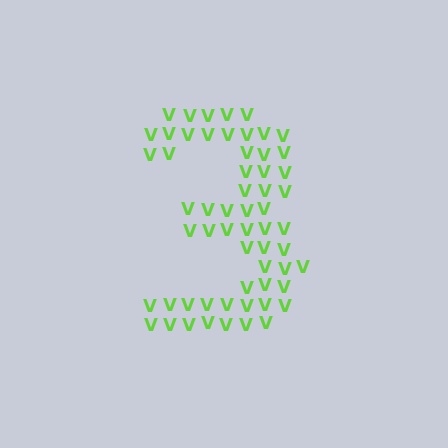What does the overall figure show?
The overall figure shows the digit 3.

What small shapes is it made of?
It is made of small letter V's.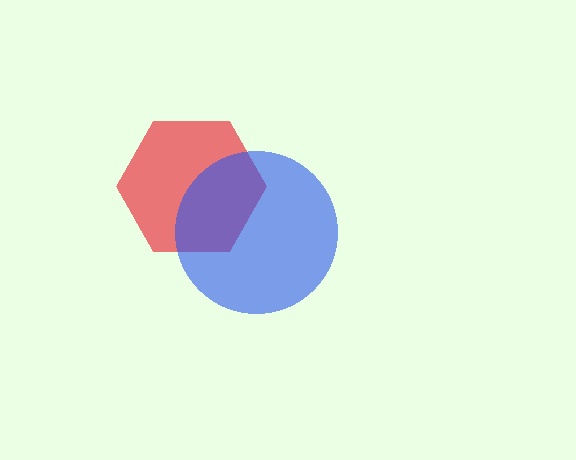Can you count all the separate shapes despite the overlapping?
Yes, there are 2 separate shapes.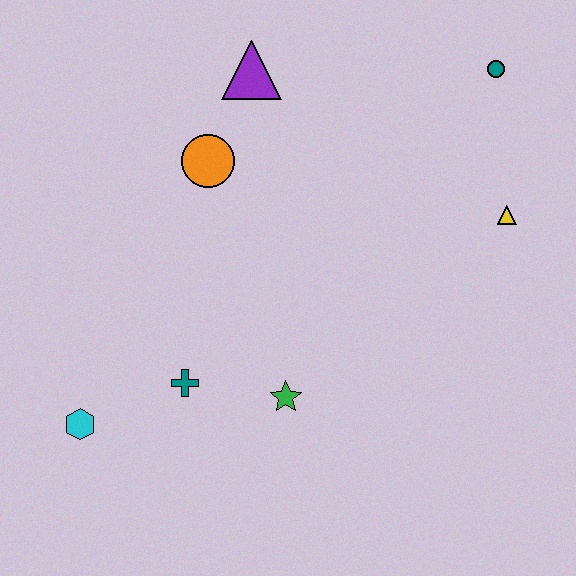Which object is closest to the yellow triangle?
The teal circle is closest to the yellow triangle.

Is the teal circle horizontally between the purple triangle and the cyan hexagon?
No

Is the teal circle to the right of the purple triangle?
Yes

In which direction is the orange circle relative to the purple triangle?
The orange circle is below the purple triangle.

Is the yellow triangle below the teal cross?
No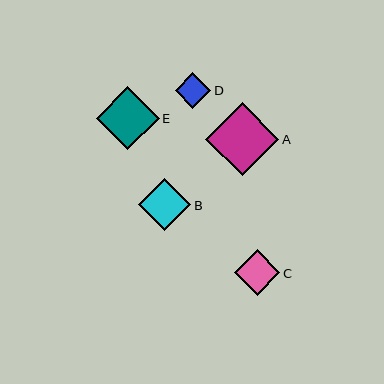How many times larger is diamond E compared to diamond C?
Diamond E is approximately 1.4 times the size of diamond C.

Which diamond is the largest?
Diamond A is the largest with a size of approximately 73 pixels.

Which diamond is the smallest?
Diamond D is the smallest with a size of approximately 36 pixels.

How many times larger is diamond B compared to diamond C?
Diamond B is approximately 1.1 times the size of diamond C.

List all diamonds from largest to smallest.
From largest to smallest: A, E, B, C, D.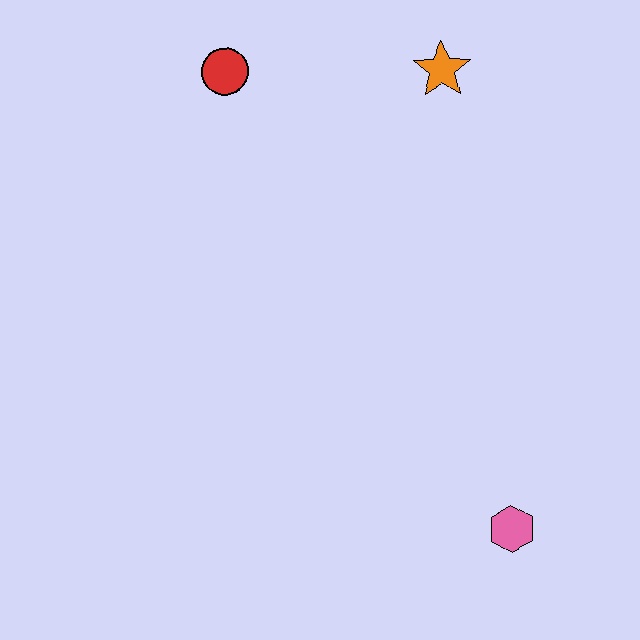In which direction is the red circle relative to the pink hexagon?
The red circle is above the pink hexagon.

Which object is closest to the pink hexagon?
The orange star is closest to the pink hexagon.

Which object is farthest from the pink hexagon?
The red circle is farthest from the pink hexagon.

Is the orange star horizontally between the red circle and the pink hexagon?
Yes